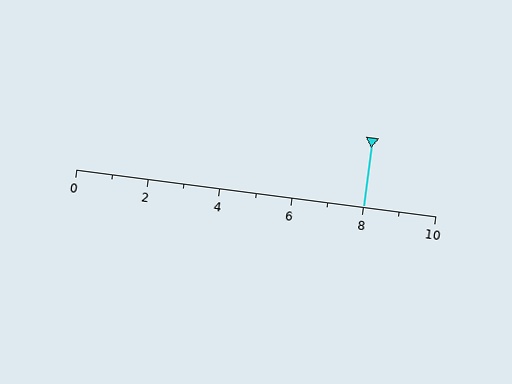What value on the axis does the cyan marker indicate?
The marker indicates approximately 8.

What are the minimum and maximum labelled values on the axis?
The axis runs from 0 to 10.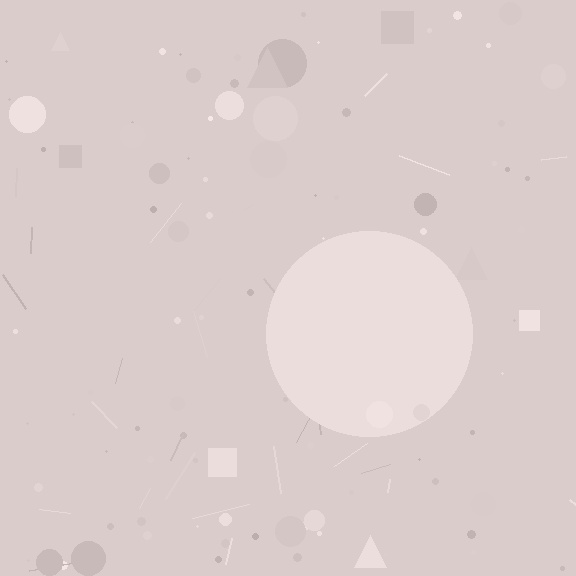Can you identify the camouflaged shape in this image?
The camouflaged shape is a circle.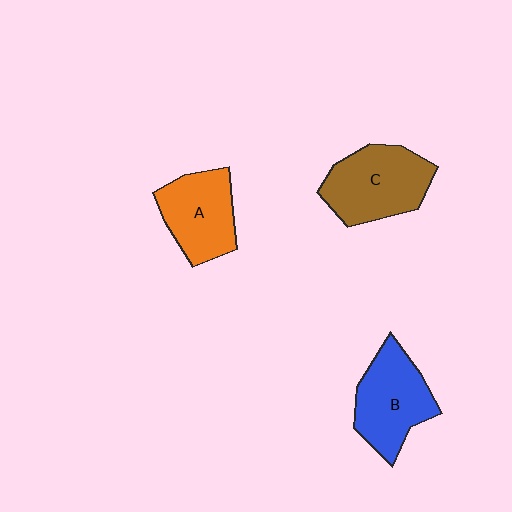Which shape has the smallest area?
Shape A (orange).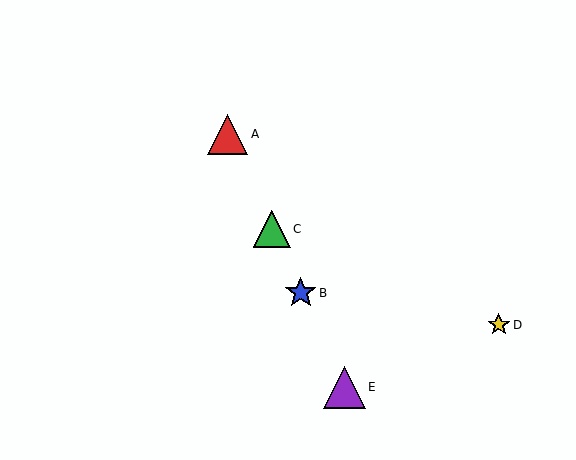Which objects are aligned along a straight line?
Objects A, B, C, E are aligned along a straight line.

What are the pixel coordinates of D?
Object D is at (499, 325).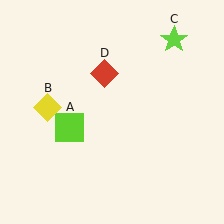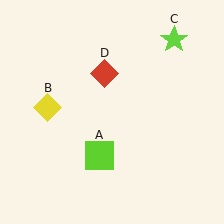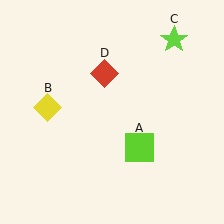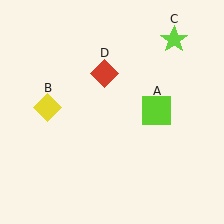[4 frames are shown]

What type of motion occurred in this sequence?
The lime square (object A) rotated counterclockwise around the center of the scene.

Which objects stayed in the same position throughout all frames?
Yellow diamond (object B) and lime star (object C) and red diamond (object D) remained stationary.